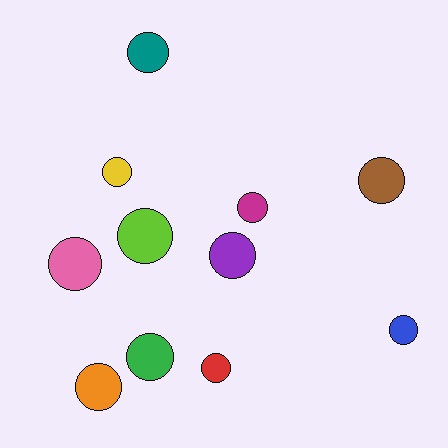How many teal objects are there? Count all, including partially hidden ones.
There is 1 teal object.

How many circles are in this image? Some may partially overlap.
There are 11 circles.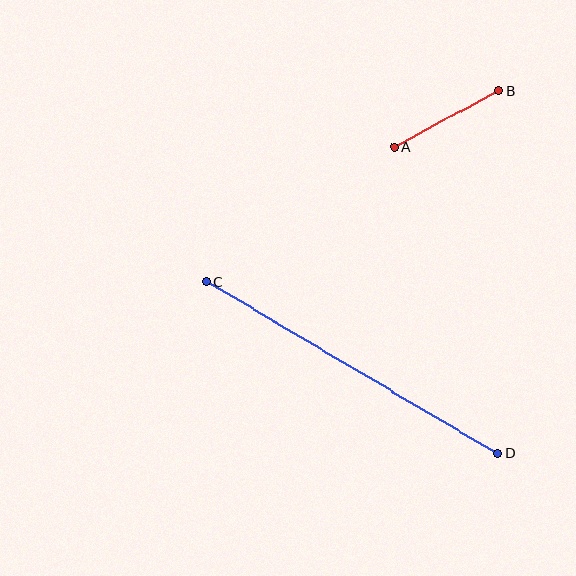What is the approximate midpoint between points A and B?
The midpoint is at approximately (446, 119) pixels.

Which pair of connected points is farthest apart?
Points C and D are farthest apart.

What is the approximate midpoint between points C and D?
The midpoint is at approximately (352, 367) pixels.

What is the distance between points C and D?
The distance is approximately 338 pixels.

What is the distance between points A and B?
The distance is approximately 118 pixels.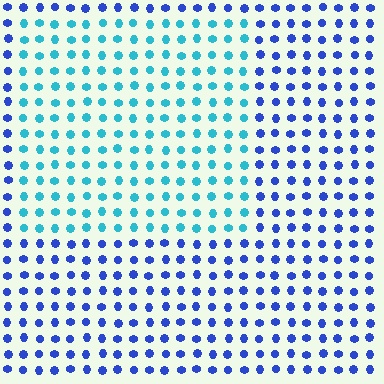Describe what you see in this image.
The image is filled with small blue elements in a uniform arrangement. A rectangle-shaped region is visible where the elements are tinted to a slightly different hue, forming a subtle color boundary.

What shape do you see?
I see a rectangle.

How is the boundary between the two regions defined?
The boundary is defined purely by a slight shift in hue (about 43 degrees). Spacing, size, and orientation are identical on both sides.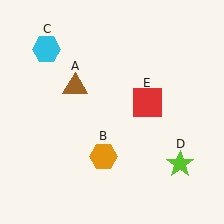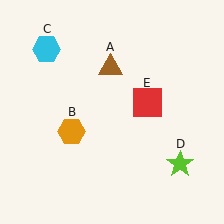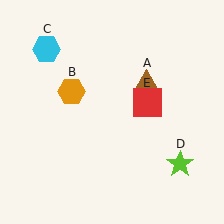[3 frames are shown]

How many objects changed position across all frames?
2 objects changed position: brown triangle (object A), orange hexagon (object B).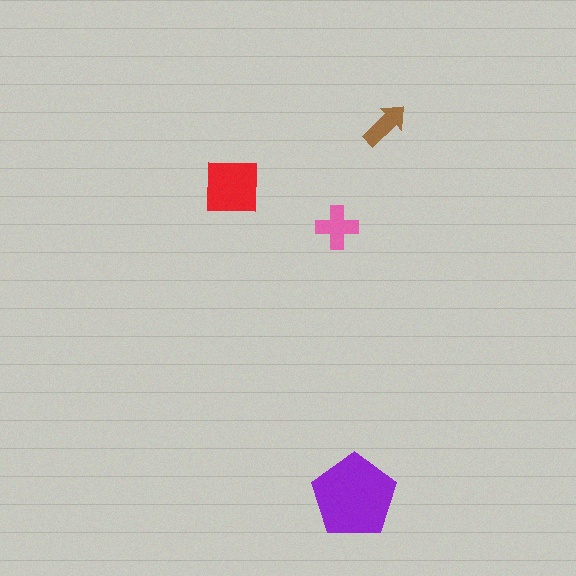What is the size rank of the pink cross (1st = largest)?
3rd.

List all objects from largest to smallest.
The purple pentagon, the red square, the pink cross, the brown arrow.